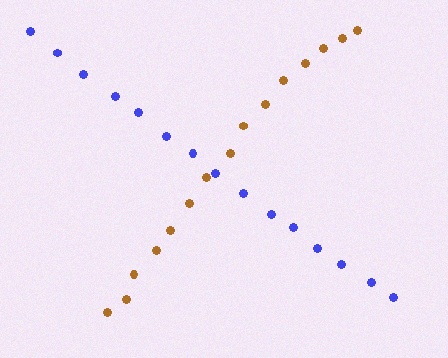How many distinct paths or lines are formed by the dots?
There are 2 distinct paths.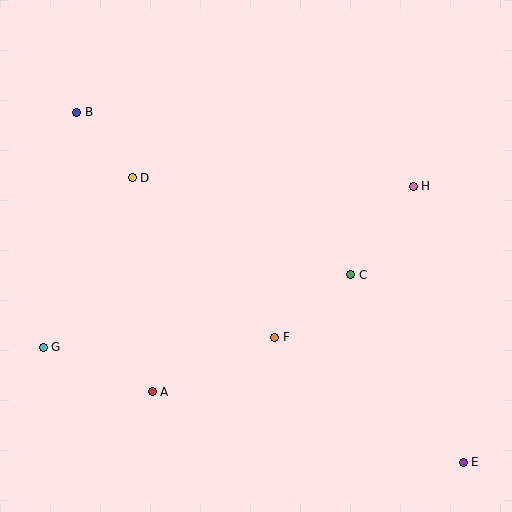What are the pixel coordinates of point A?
Point A is at (152, 392).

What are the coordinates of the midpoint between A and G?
The midpoint between A and G is at (98, 369).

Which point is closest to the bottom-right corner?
Point E is closest to the bottom-right corner.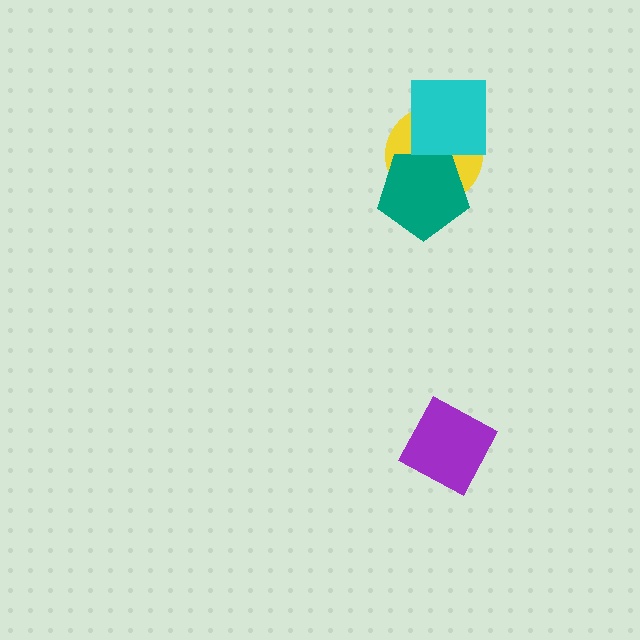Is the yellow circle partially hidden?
Yes, it is partially covered by another shape.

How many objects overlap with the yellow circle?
2 objects overlap with the yellow circle.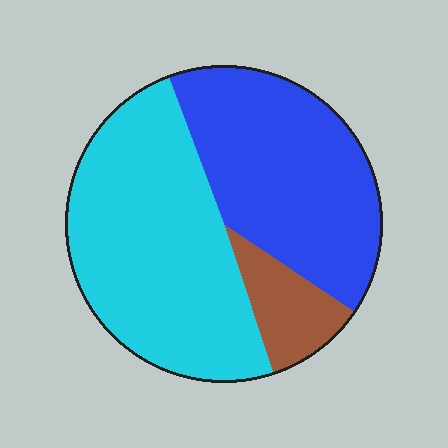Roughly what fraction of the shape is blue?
Blue covers about 40% of the shape.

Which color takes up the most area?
Cyan, at roughly 50%.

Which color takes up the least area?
Brown, at roughly 10%.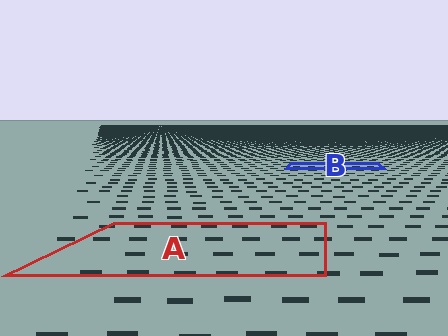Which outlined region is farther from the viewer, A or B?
Region B is farther from the viewer — the texture elements inside it appear smaller and more densely packed.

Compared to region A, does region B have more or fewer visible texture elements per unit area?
Region B has more texture elements per unit area — they are packed more densely because it is farther away.